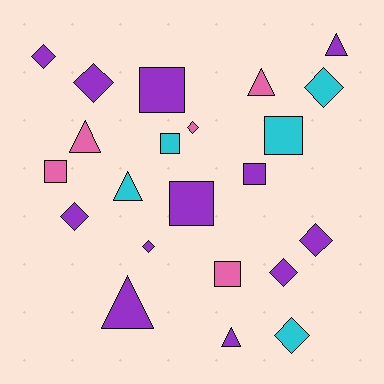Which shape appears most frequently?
Diamond, with 9 objects.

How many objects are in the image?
There are 22 objects.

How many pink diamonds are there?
There is 1 pink diamond.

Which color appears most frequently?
Purple, with 12 objects.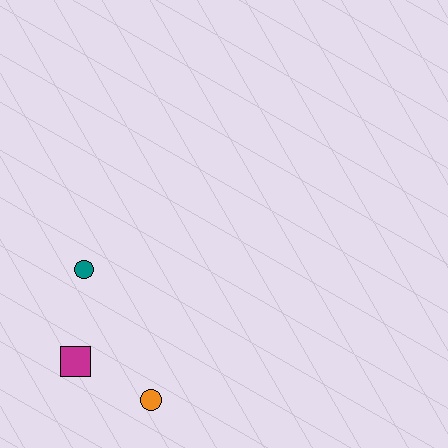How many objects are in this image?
There are 3 objects.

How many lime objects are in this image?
There are no lime objects.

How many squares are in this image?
There is 1 square.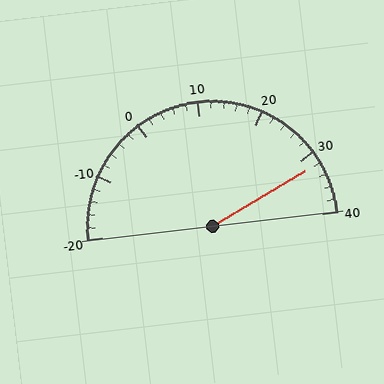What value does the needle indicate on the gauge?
The needle indicates approximately 32.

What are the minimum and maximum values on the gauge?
The gauge ranges from -20 to 40.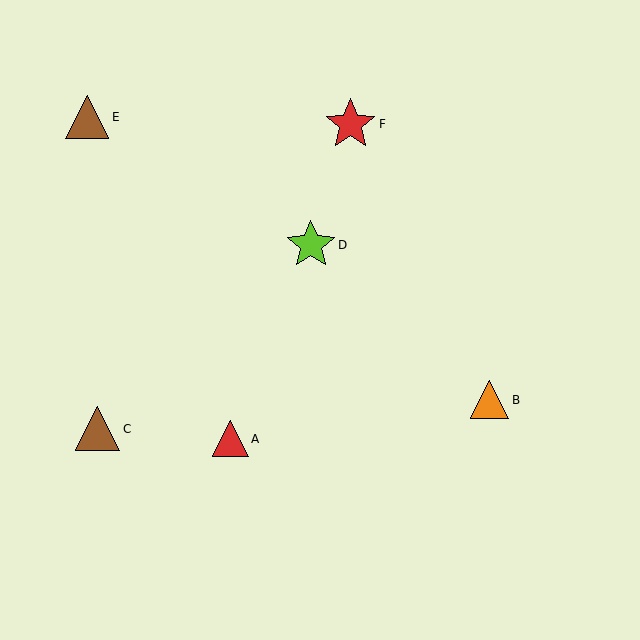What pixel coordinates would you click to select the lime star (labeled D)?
Click at (311, 245) to select the lime star D.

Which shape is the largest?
The red star (labeled F) is the largest.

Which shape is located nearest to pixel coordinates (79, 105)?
The brown triangle (labeled E) at (87, 117) is nearest to that location.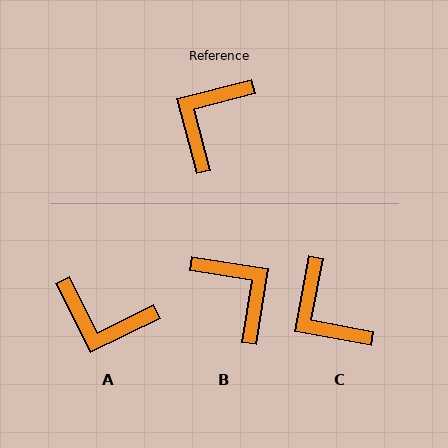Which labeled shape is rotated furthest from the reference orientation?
B, about 113 degrees away.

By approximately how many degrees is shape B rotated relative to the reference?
Approximately 113 degrees clockwise.